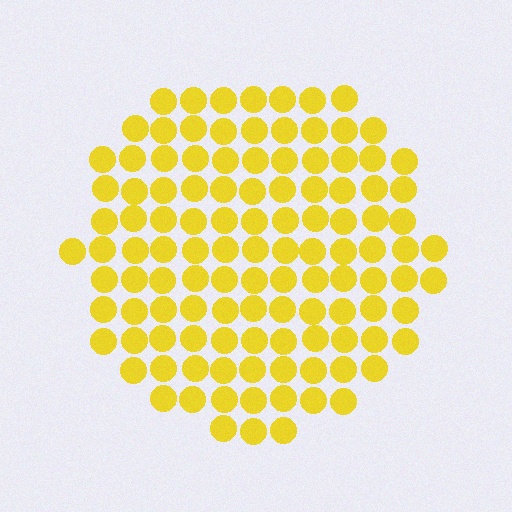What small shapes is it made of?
It is made of small circles.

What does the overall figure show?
The overall figure shows a circle.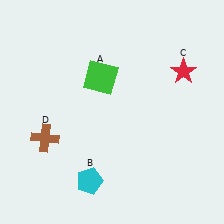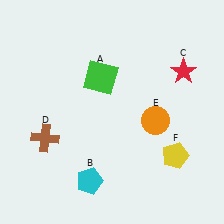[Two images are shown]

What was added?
An orange circle (E), a yellow pentagon (F) were added in Image 2.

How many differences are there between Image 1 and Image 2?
There are 2 differences between the two images.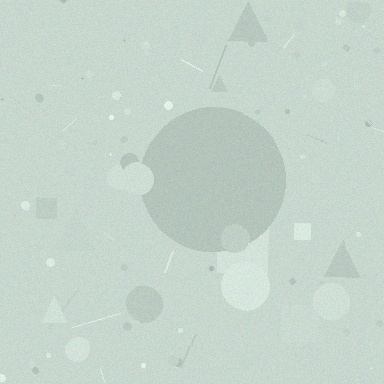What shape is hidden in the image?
A circle is hidden in the image.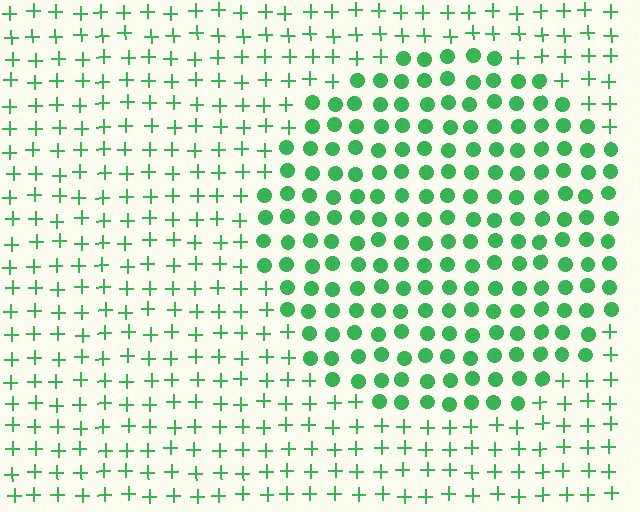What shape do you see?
I see a circle.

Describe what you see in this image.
The image is filled with small green elements arranged in a uniform grid. A circle-shaped region contains circles, while the surrounding area contains plus signs. The boundary is defined purely by the change in element shape.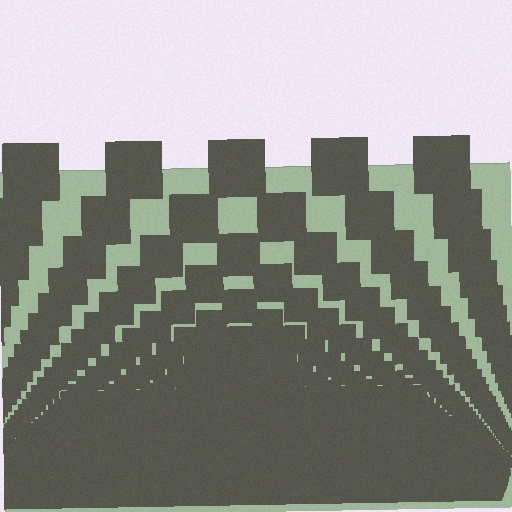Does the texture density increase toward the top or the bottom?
Density increases toward the bottom.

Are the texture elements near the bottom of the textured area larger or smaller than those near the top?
Smaller. The gradient is inverted — elements near the bottom are smaller and denser.